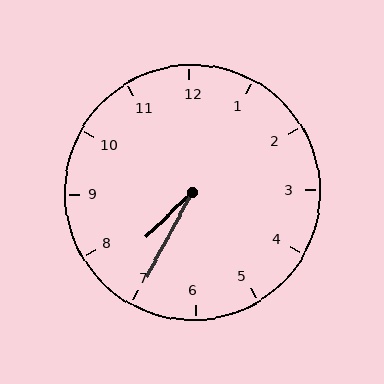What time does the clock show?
7:35.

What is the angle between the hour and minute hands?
Approximately 18 degrees.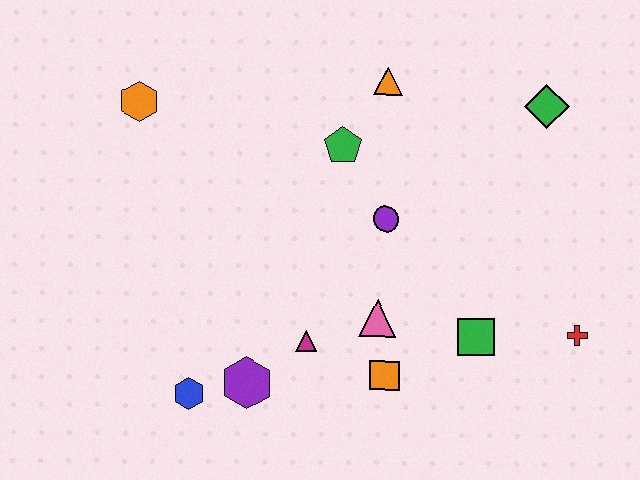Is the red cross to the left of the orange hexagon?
No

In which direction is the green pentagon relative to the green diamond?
The green pentagon is to the left of the green diamond.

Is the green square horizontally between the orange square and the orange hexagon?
No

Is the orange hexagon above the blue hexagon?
Yes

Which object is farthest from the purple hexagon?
The green diamond is farthest from the purple hexagon.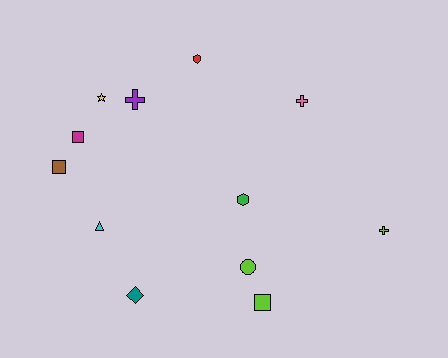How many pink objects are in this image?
There is 1 pink object.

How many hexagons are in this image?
There are 2 hexagons.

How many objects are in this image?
There are 12 objects.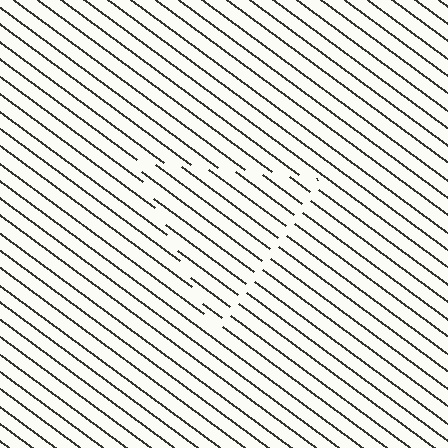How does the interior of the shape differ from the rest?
The interior of the shape contains the same grating, shifted by half a period — the contour is defined by the phase discontinuity where line-ends from the inner and outer gratings abut.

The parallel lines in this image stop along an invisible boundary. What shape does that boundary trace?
An illusory triangle. The interior of the shape contains the same grating, shifted by half a period — the contour is defined by the phase discontinuity where line-ends from the inner and outer gratings abut.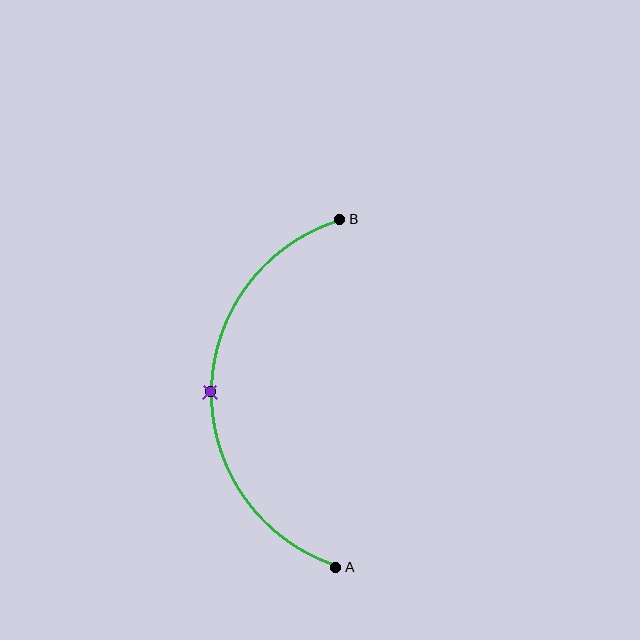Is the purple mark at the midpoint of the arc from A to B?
Yes. The purple mark lies on the arc at equal arc-length from both A and B — it is the arc midpoint.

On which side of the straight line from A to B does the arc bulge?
The arc bulges to the left of the straight line connecting A and B.